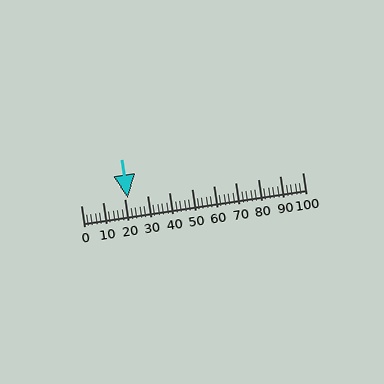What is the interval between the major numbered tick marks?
The major tick marks are spaced 10 units apart.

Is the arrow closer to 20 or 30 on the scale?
The arrow is closer to 20.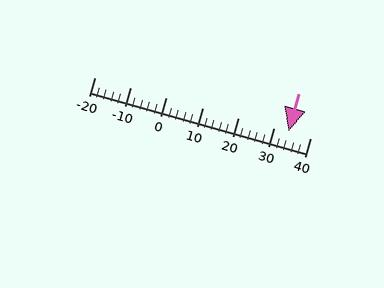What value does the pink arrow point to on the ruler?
The pink arrow points to approximately 34.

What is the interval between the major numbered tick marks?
The major tick marks are spaced 10 units apart.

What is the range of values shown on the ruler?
The ruler shows values from -20 to 40.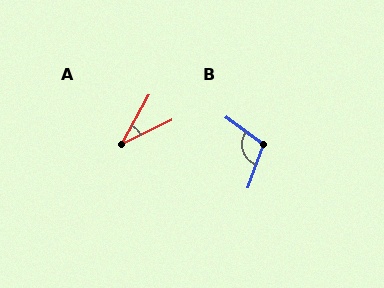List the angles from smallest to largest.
A (35°), B (108°).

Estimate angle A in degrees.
Approximately 35 degrees.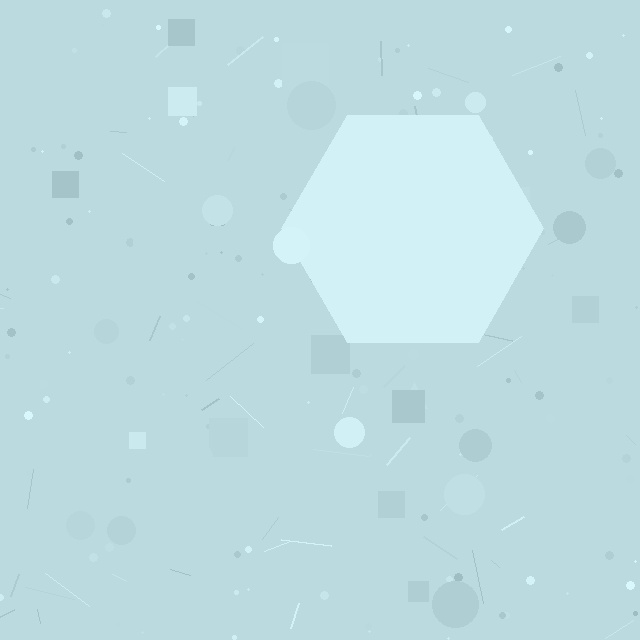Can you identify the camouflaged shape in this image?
The camouflaged shape is a hexagon.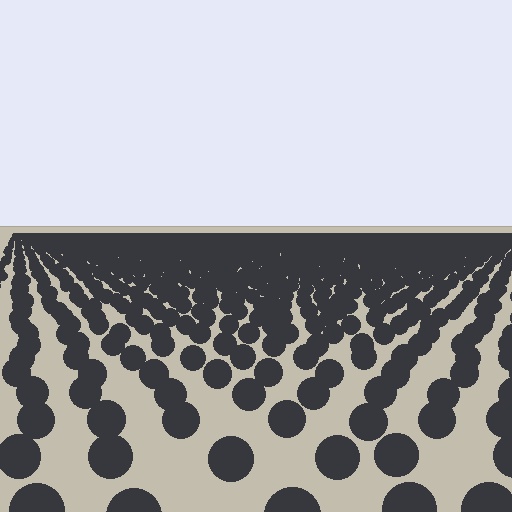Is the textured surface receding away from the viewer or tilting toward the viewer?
The surface is receding away from the viewer. Texture elements get smaller and denser toward the top.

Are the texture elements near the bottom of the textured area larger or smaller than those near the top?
Larger. Near the bottom, elements are closer to the viewer and appear at a bigger on-screen size.